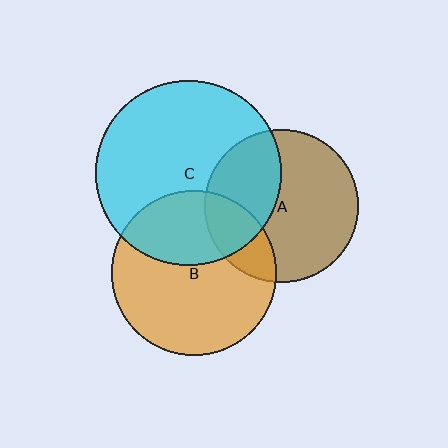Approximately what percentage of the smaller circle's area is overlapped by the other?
Approximately 35%.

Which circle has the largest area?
Circle C (cyan).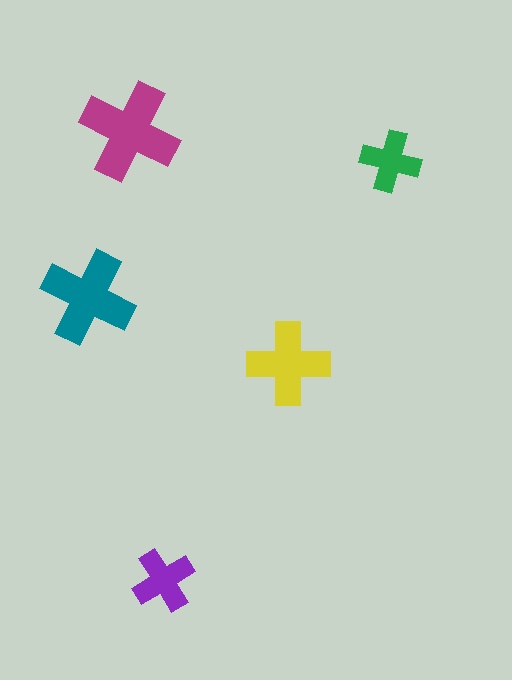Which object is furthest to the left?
The teal cross is leftmost.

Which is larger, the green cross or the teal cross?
The teal one.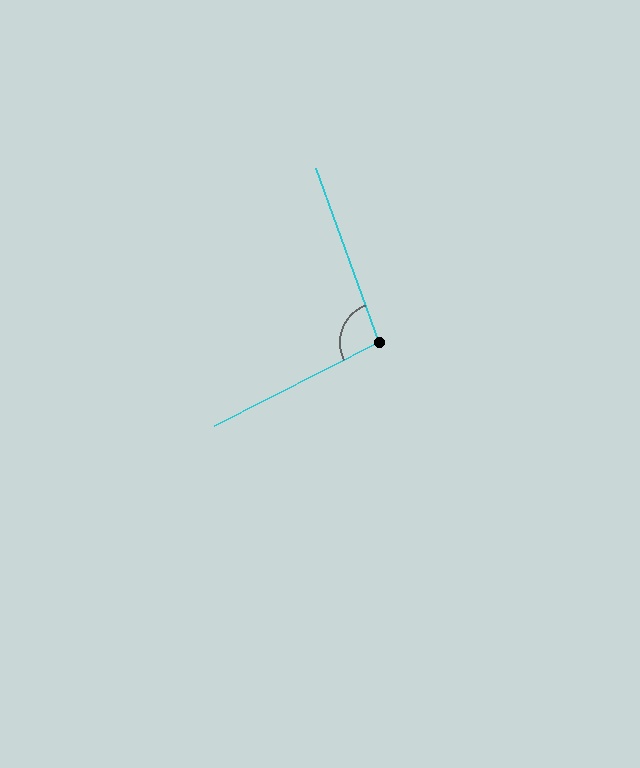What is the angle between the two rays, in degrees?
Approximately 97 degrees.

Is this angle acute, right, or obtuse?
It is obtuse.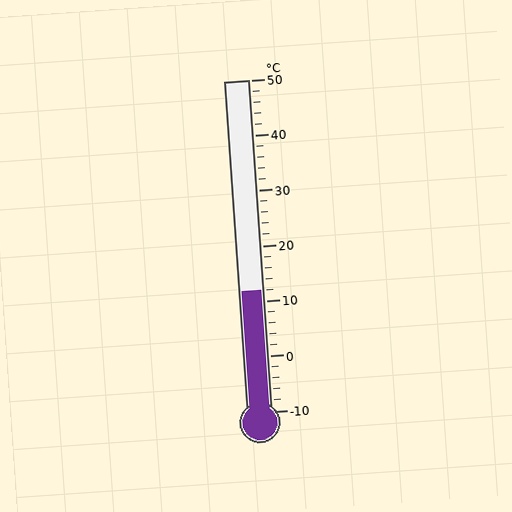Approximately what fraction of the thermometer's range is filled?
The thermometer is filled to approximately 35% of its range.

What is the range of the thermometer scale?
The thermometer scale ranges from -10°C to 50°C.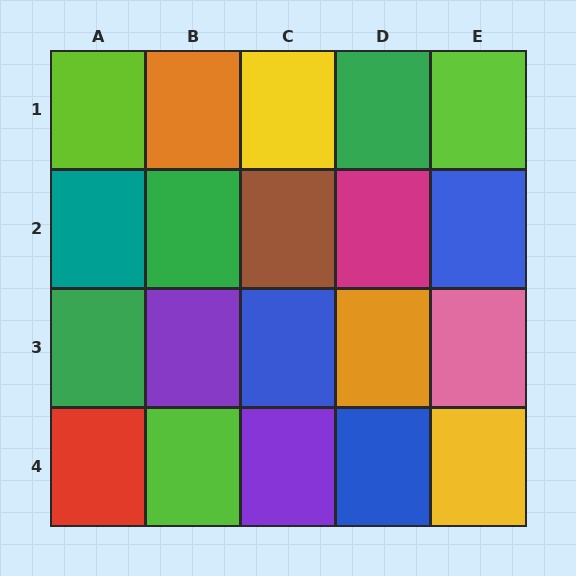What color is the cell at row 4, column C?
Purple.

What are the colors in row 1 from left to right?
Lime, orange, yellow, green, lime.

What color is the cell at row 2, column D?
Magenta.